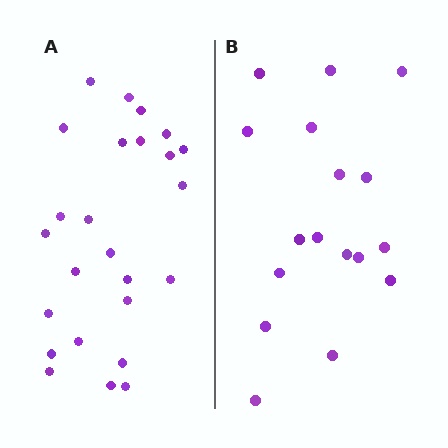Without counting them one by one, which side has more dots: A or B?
Region A (the left region) has more dots.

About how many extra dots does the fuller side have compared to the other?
Region A has roughly 8 or so more dots than region B.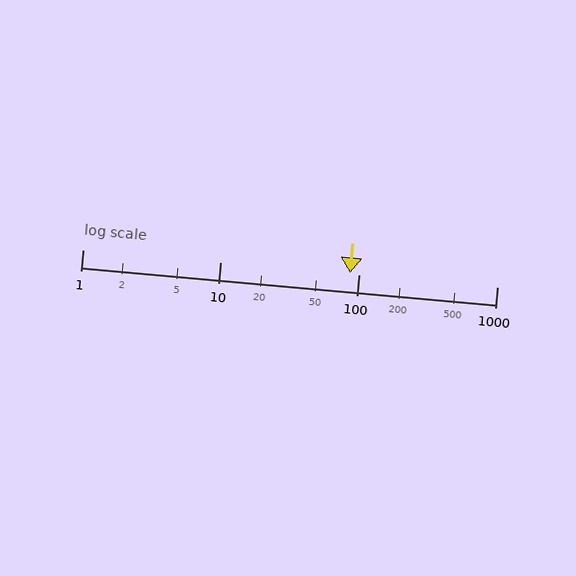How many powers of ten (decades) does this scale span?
The scale spans 3 decades, from 1 to 1000.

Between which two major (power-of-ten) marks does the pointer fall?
The pointer is between 10 and 100.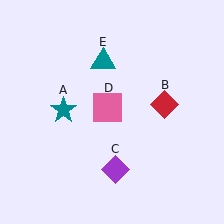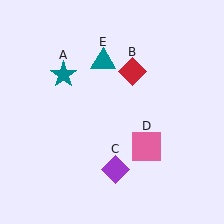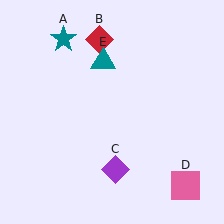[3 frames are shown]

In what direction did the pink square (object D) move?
The pink square (object D) moved down and to the right.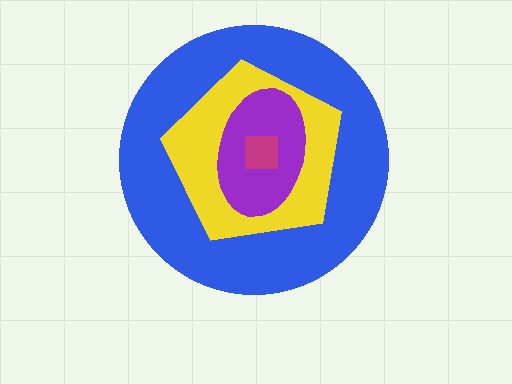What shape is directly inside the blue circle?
The yellow pentagon.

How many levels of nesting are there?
4.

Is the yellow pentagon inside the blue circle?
Yes.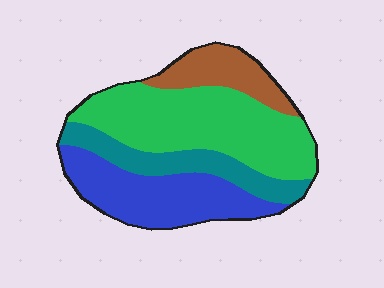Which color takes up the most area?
Green, at roughly 40%.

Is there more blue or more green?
Green.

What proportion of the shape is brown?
Brown takes up about one eighth (1/8) of the shape.